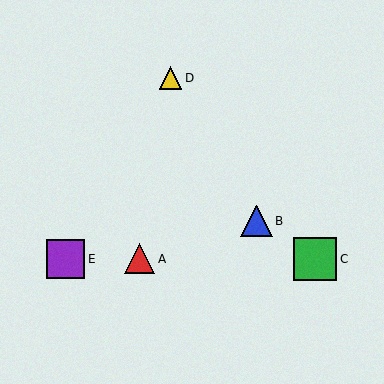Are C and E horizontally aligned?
Yes, both are at y≈259.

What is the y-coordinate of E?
Object E is at y≈259.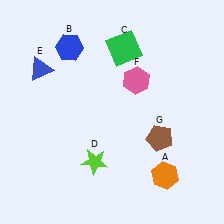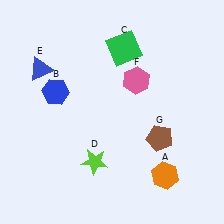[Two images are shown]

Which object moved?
The blue hexagon (B) moved down.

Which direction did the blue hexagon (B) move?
The blue hexagon (B) moved down.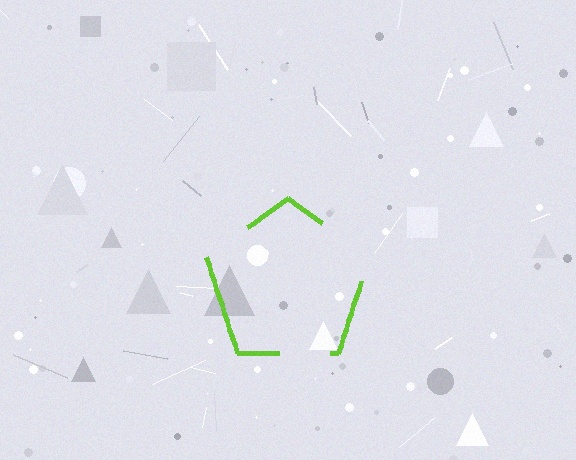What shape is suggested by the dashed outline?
The dashed outline suggests a pentagon.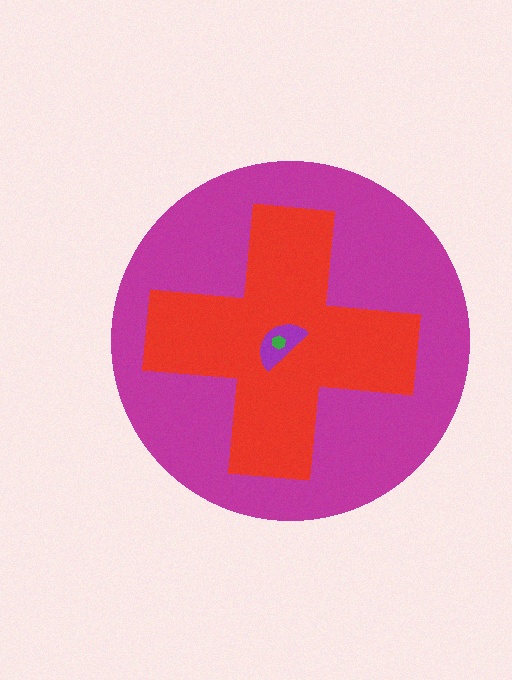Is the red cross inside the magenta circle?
Yes.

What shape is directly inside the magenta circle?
The red cross.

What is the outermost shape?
The magenta circle.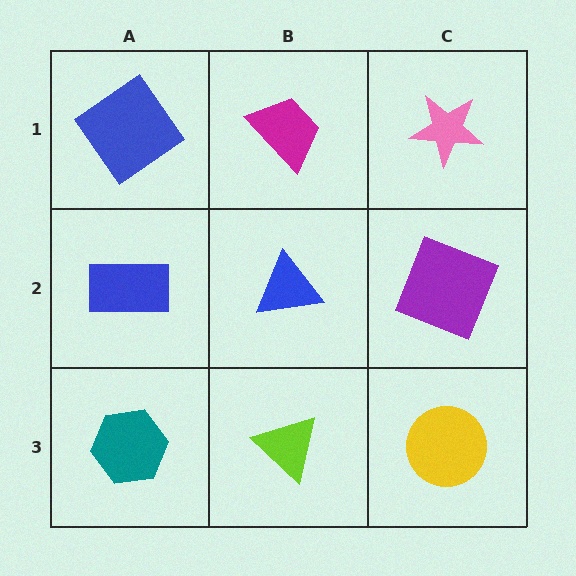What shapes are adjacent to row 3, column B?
A blue triangle (row 2, column B), a teal hexagon (row 3, column A), a yellow circle (row 3, column C).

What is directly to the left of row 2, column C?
A blue triangle.